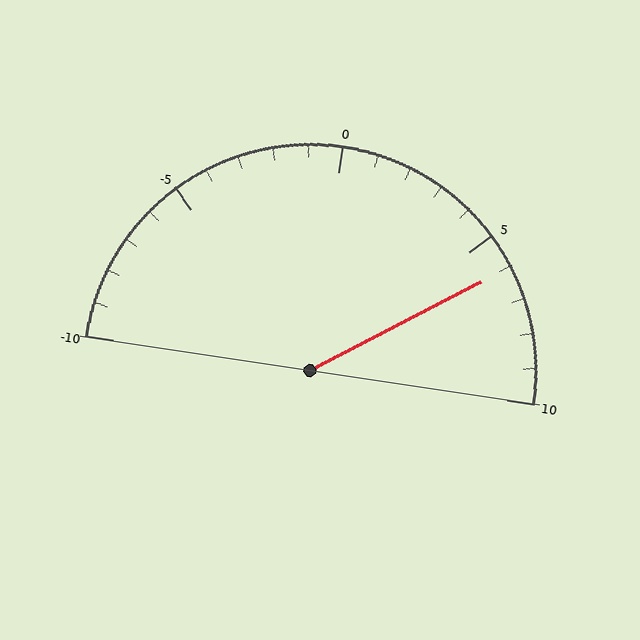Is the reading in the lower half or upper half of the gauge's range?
The reading is in the upper half of the range (-10 to 10).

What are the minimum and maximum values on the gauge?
The gauge ranges from -10 to 10.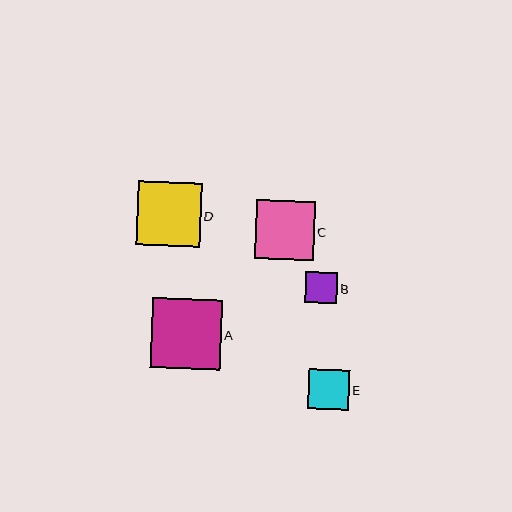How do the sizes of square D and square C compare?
Square D and square C are approximately the same size.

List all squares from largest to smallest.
From largest to smallest: A, D, C, E, B.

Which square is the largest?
Square A is the largest with a size of approximately 70 pixels.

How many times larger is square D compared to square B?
Square D is approximately 2.0 times the size of square B.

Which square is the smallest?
Square B is the smallest with a size of approximately 32 pixels.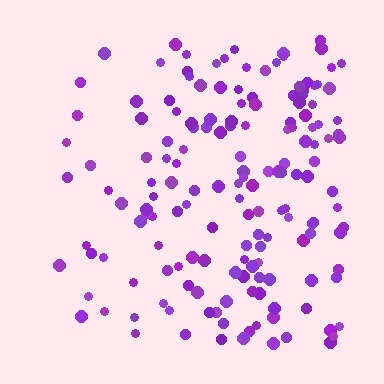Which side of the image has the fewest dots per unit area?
The left.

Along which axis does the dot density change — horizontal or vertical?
Horizontal.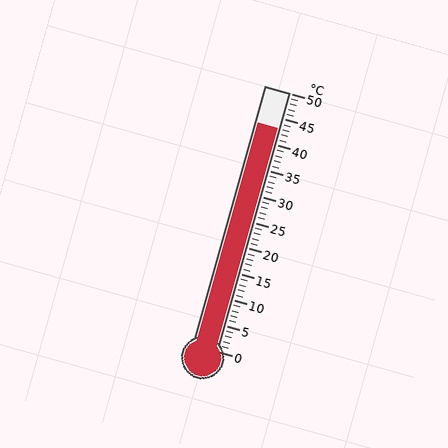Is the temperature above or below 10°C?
The temperature is above 10°C.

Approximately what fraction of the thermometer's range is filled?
The thermometer is filled to approximately 85% of its range.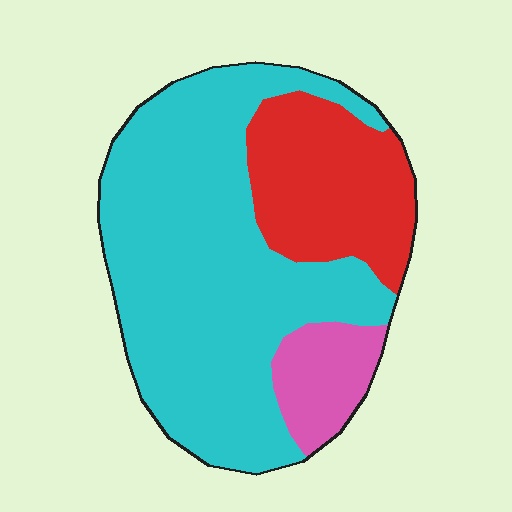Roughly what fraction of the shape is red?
Red takes up about one quarter (1/4) of the shape.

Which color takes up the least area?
Pink, at roughly 10%.